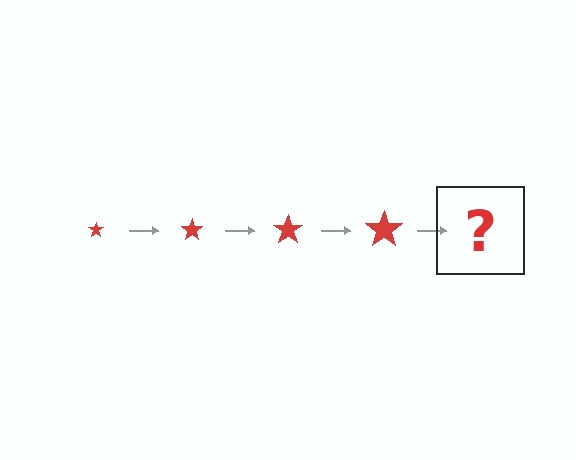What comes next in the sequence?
The next element should be a red star, larger than the previous one.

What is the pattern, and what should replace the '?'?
The pattern is that the star gets progressively larger each step. The '?' should be a red star, larger than the previous one.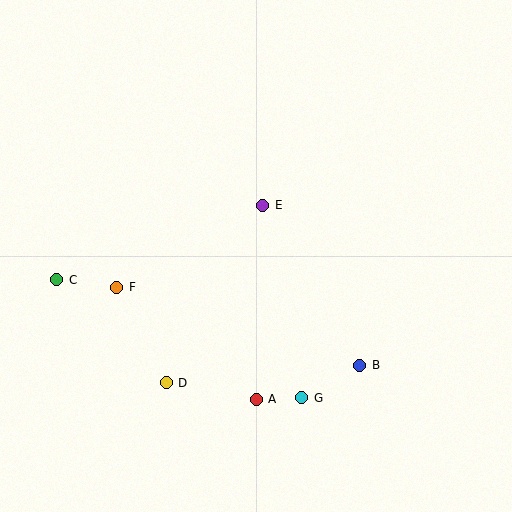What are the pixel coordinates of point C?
Point C is at (57, 280).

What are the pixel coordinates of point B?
Point B is at (360, 365).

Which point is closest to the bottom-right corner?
Point B is closest to the bottom-right corner.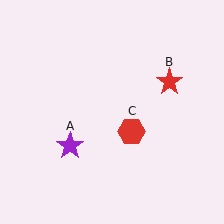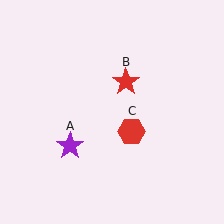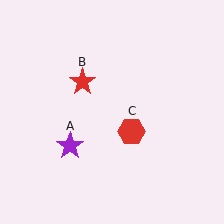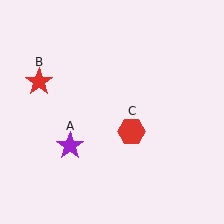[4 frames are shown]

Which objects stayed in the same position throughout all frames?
Purple star (object A) and red hexagon (object C) remained stationary.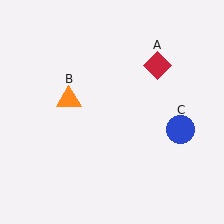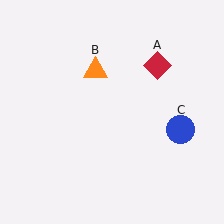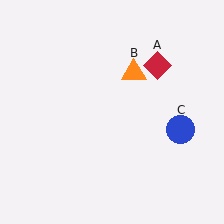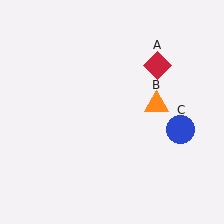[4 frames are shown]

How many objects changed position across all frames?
1 object changed position: orange triangle (object B).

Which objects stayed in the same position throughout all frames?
Red diamond (object A) and blue circle (object C) remained stationary.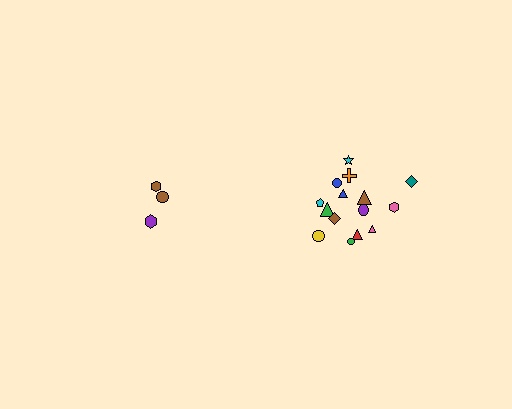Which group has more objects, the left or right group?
The right group.